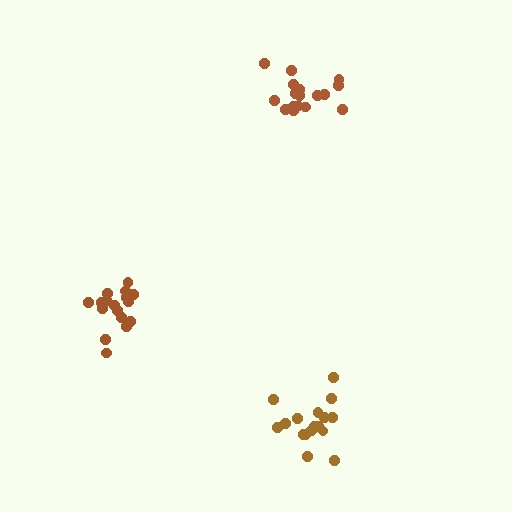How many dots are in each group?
Group 1: 17 dots, Group 2: 17 dots, Group 3: 17 dots (51 total).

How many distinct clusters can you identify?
There are 3 distinct clusters.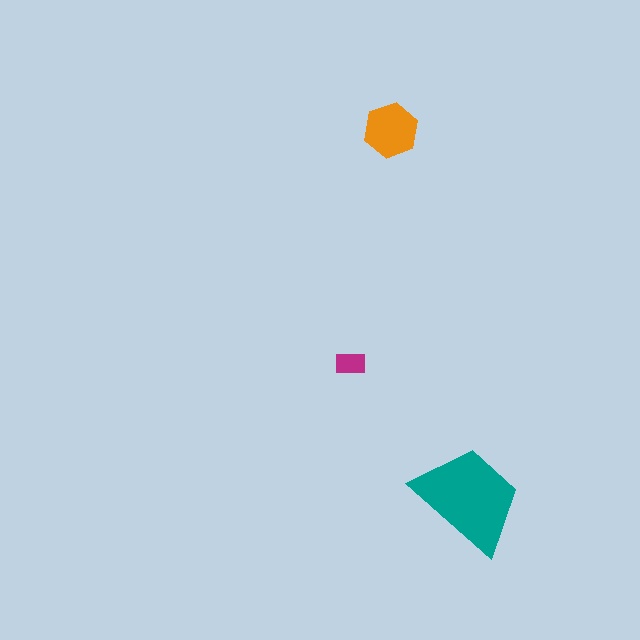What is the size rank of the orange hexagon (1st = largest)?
2nd.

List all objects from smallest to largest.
The magenta rectangle, the orange hexagon, the teal trapezoid.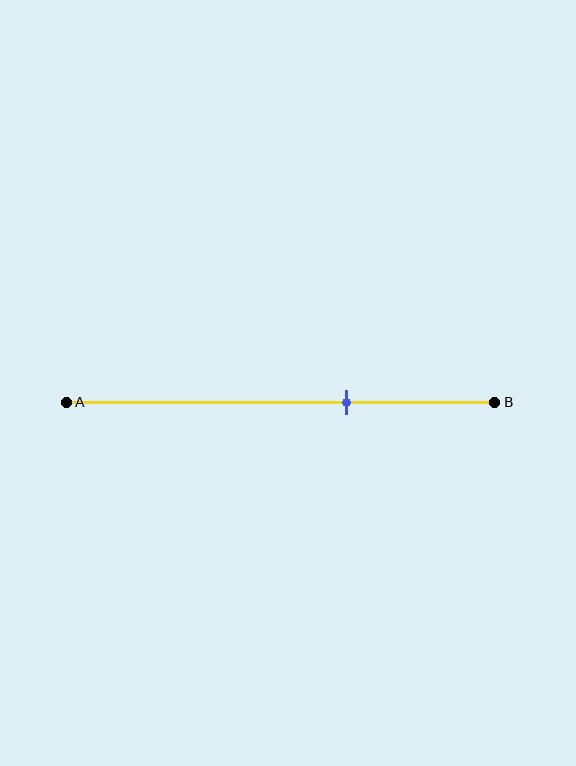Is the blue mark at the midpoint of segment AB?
No, the mark is at about 65% from A, not at the 50% midpoint.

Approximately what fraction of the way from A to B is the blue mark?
The blue mark is approximately 65% of the way from A to B.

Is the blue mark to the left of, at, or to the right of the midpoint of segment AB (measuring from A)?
The blue mark is to the right of the midpoint of segment AB.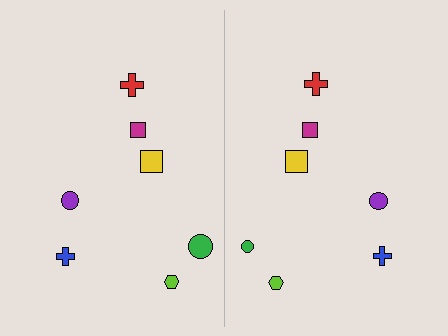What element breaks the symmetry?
The green circle on the right side has a different size than its mirror counterpart.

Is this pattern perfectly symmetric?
No, the pattern is not perfectly symmetric. The green circle on the right side has a different size than its mirror counterpart.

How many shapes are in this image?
There are 14 shapes in this image.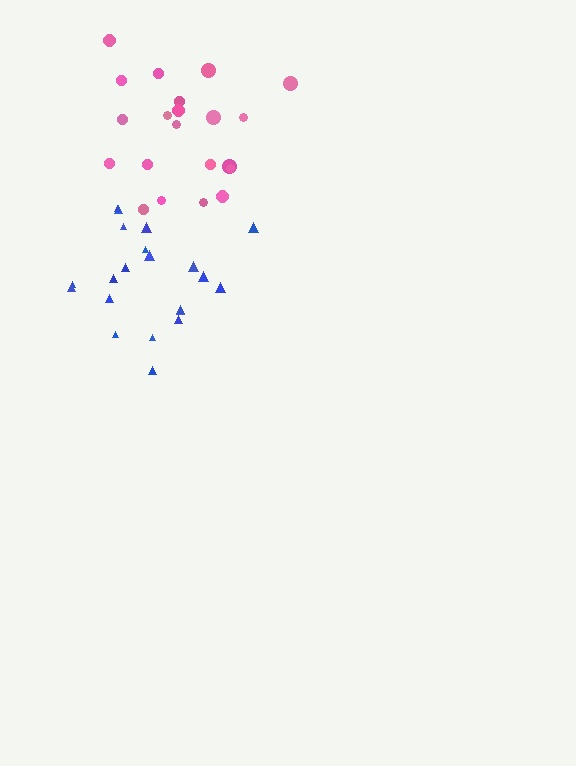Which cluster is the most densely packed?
Blue.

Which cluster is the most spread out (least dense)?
Pink.